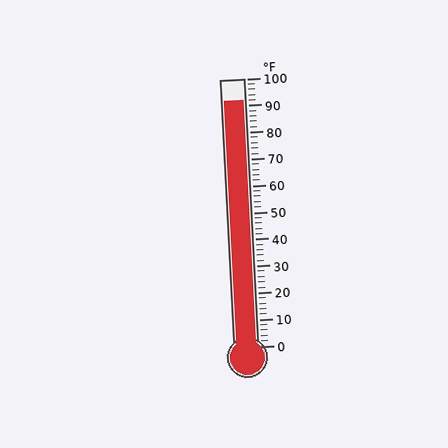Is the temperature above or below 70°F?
The temperature is above 70°F.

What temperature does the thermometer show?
The thermometer shows approximately 92°F.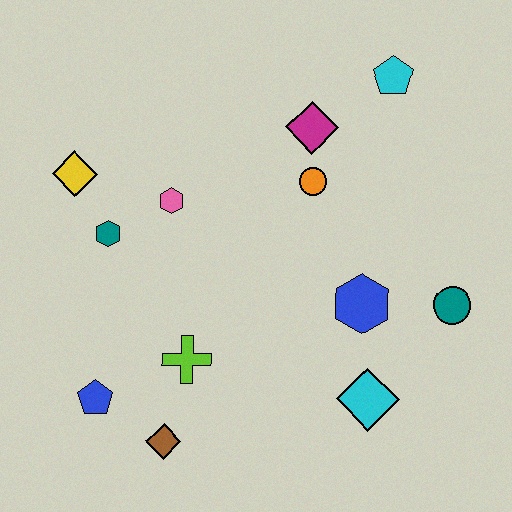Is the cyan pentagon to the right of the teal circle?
No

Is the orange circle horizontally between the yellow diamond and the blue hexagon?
Yes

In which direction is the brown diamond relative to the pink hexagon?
The brown diamond is below the pink hexagon.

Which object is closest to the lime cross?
The brown diamond is closest to the lime cross.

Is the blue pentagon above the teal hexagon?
No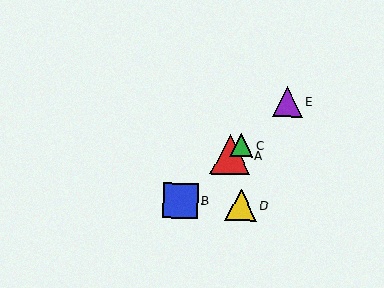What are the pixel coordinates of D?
Object D is at (241, 205).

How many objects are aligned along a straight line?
4 objects (A, B, C, E) are aligned along a straight line.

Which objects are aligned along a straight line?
Objects A, B, C, E are aligned along a straight line.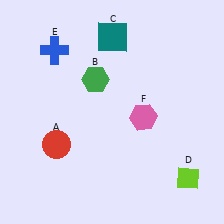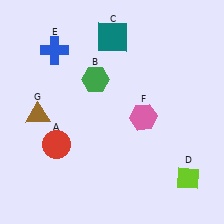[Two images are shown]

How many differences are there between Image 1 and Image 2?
There is 1 difference between the two images.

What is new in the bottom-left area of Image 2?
A brown triangle (G) was added in the bottom-left area of Image 2.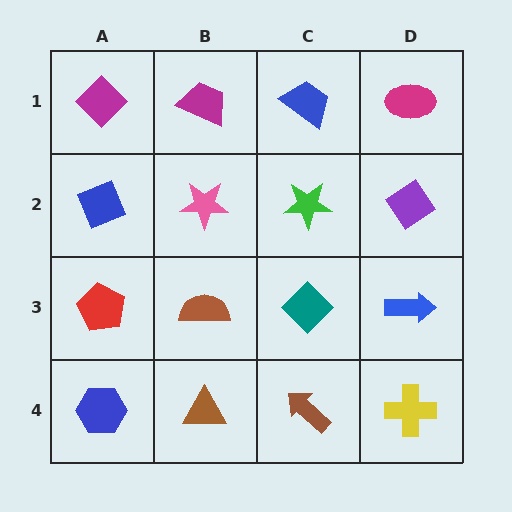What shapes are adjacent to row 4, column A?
A red pentagon (row 3, column A), a brown triangle (row 4, column B).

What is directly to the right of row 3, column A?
A brown semicircle.